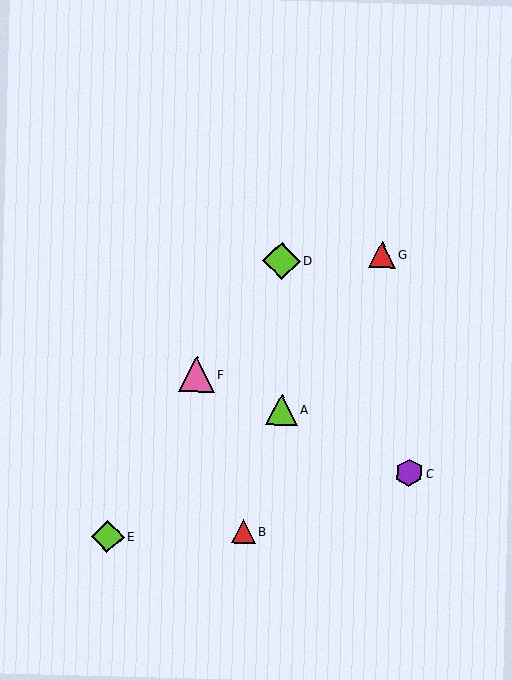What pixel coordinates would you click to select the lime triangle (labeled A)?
Click at (282, 410) to select the lime triangle A.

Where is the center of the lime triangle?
The center of the lime triangle is at (282, 410).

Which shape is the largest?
The lime diamond (labeled D) is the largest.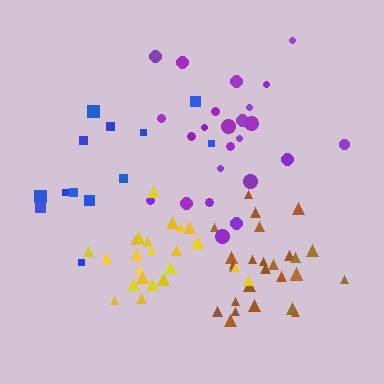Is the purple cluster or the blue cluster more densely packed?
Blue.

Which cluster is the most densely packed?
Yellow.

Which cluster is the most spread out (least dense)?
Purple.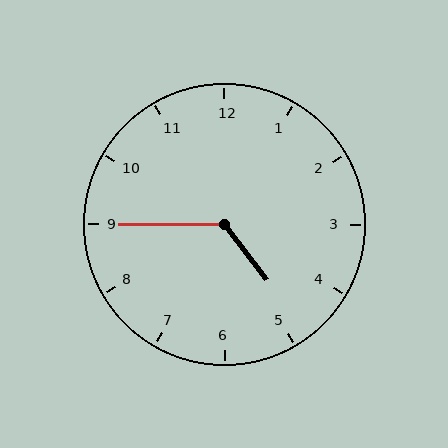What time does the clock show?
4:45.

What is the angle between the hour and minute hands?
Approximately 128 degrees.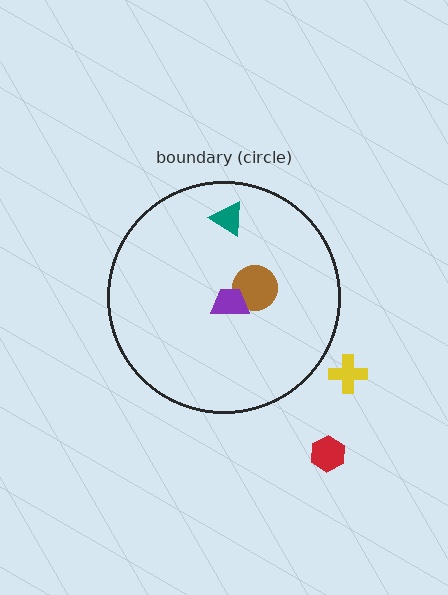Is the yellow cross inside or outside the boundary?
Outside.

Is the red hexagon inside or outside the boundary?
Outside.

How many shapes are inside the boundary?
3 inside, 2 outside.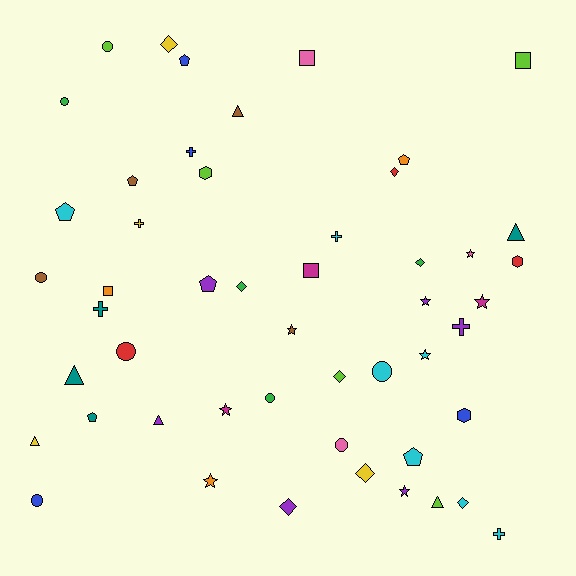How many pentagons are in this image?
There are 7 pentagons.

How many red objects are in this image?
There are 3 red objects.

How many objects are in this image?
There are 50 objects.